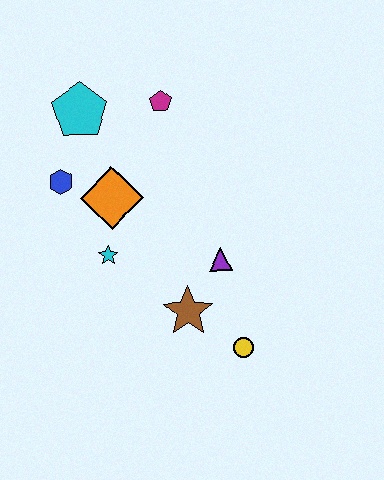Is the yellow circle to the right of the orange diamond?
Yes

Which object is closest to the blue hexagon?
The orange diamond is closest to the blue hexagon.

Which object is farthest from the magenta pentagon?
The yellow circle is farthest from the magenta pentagon.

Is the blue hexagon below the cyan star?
No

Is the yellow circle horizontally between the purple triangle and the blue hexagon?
No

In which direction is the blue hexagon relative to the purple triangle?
The blue hexagon is to the left of the purple triangle.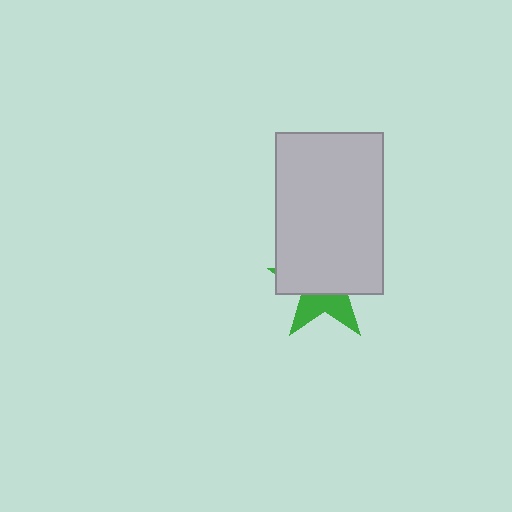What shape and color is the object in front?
The object in front is a light gray rectangle.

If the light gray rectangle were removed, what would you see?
You would see the complete green star.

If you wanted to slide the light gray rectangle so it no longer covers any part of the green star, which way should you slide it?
Slide it up — that is the most direct way to separate the two shapes.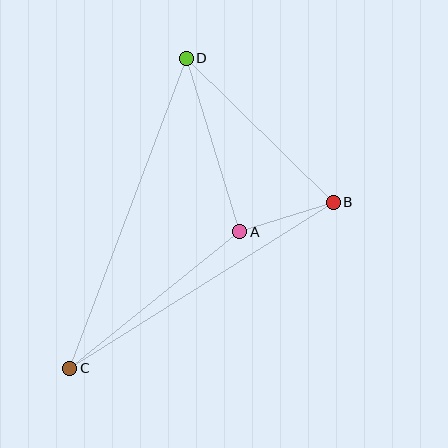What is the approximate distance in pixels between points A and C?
The distance between A and C is approximately 218 pixels.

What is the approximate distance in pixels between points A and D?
The distance between A and D is approximately 182 pixels.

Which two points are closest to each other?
Points A and B are closest to each other.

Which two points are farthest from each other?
Points C and D are farthest from each other.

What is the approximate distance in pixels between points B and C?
The distance between B and C is approximately 311 pixels.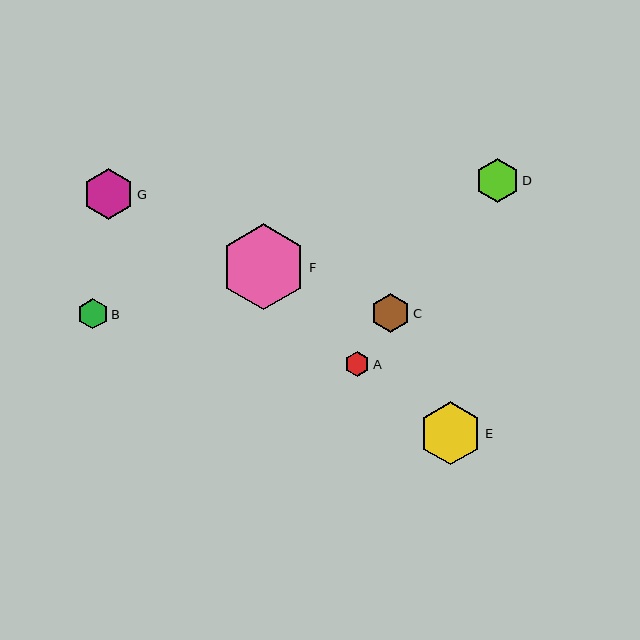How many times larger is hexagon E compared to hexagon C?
Hexagon E is approximately 1.6 times the size of hexagon C.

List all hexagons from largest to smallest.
From largest to smallest: F, E, G, D, C, B, A.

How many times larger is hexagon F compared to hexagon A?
Hexagon F is approximately 3.4 times the size of hexagon A.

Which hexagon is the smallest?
Hexagon A is the smallest with a size of approximately 25 pixels.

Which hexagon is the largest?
Hexagon F is the largest with a size of approximately 86 pixels.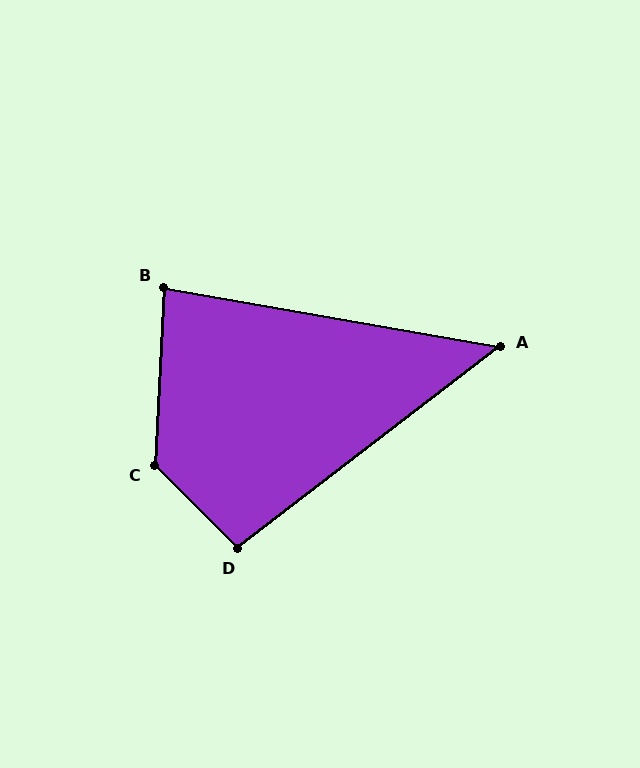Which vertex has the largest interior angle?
C, at approximately 132 degrees.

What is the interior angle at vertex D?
Approximately 97 degrees (obtuse).